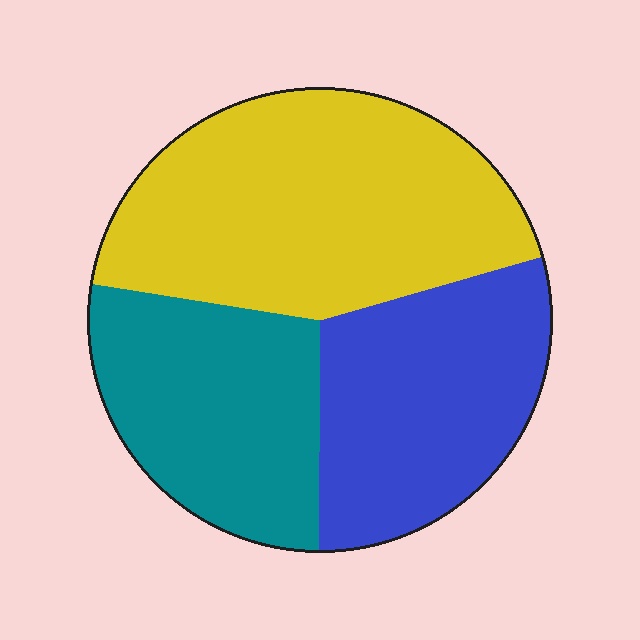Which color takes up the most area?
Yellow, at roughly 45%.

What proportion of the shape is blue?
Blue covers roughly 30% of the shape.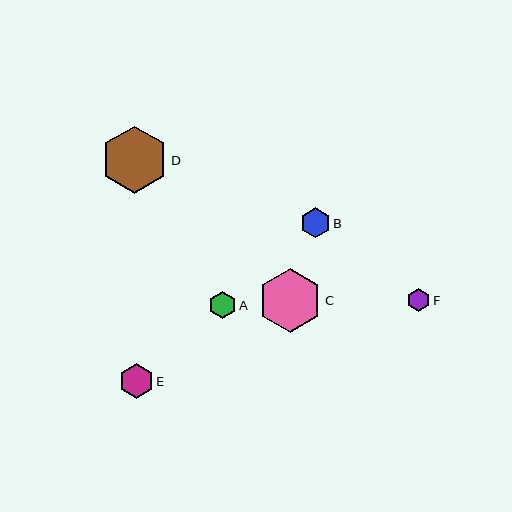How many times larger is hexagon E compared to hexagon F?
Hexagon E is approximately 1.5 times the size of hexagon F.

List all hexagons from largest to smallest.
From largest to smallest: D, C, E, B, A, F.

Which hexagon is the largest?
Hexagon D is the largest with a size of approximately 67 pixels.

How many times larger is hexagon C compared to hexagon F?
Hexagon C is approximately 2.8 times the size of hexagon F.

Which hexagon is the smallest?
Hexagon F is the smallest with a size of approximately 23 pixels.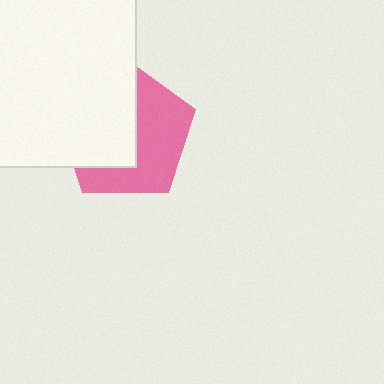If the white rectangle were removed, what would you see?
You would see the complete pink pentagon.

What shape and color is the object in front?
The object in front is a white rectangle.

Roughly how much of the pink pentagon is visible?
About half of it is visible (roughly 50%).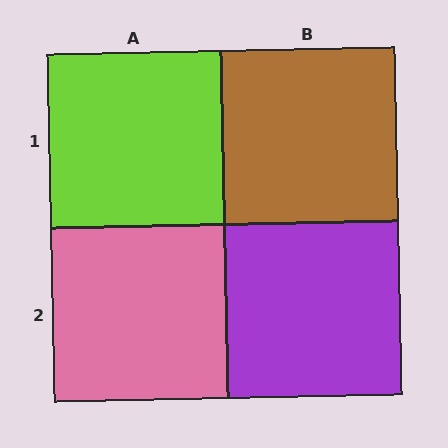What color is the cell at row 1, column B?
Brown.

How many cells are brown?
1 cell is brown.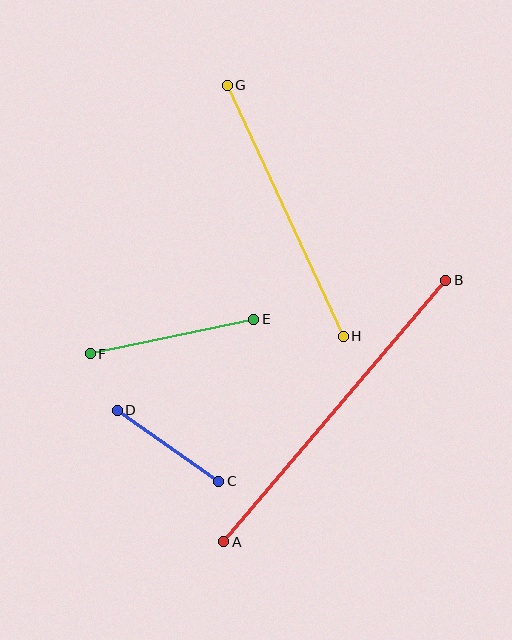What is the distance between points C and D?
The distance is approximately 124 pixels.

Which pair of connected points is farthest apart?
Points A and B are farthest apart.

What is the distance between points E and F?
The distance is approximately 167 pixels.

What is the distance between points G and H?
The distance is approximately 277 pixels.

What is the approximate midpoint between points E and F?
The midpoint is at approximately (172, 336) pixels.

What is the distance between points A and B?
The distance is approximately 343 pixels.